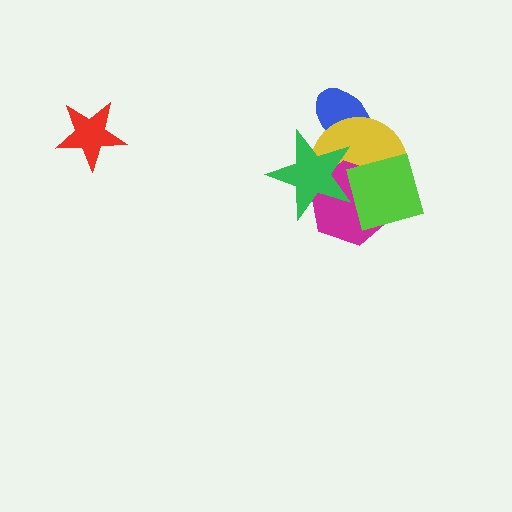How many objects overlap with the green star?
4 objects overlap with the green star.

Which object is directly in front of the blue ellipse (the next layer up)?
The yellow circle is directly in front of the blue ellipse.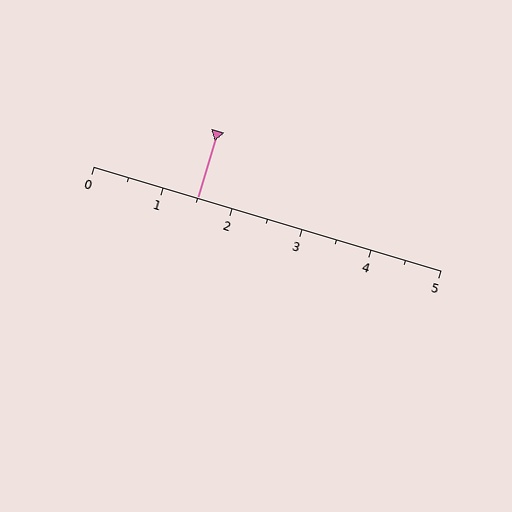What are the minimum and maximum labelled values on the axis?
The axis runs from 0 to 5.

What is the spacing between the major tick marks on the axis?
The major ticks are spaced 1 apart.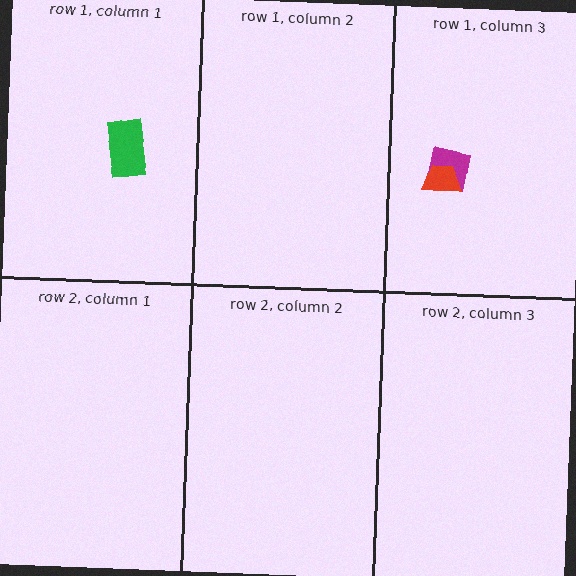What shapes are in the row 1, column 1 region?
The green rectangle.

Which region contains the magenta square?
The row 1, column 3 region.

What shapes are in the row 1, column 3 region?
The magenta square, the red trapezoid.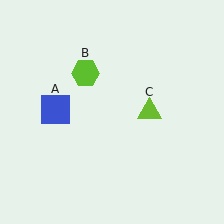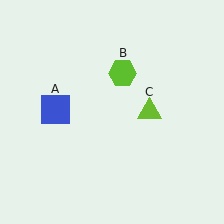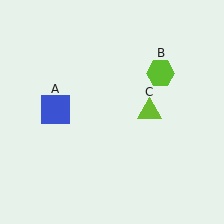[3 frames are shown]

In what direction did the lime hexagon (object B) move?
The lime hexagon (object B) moved right.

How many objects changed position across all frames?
1 object changed position: lime hexagon (object B).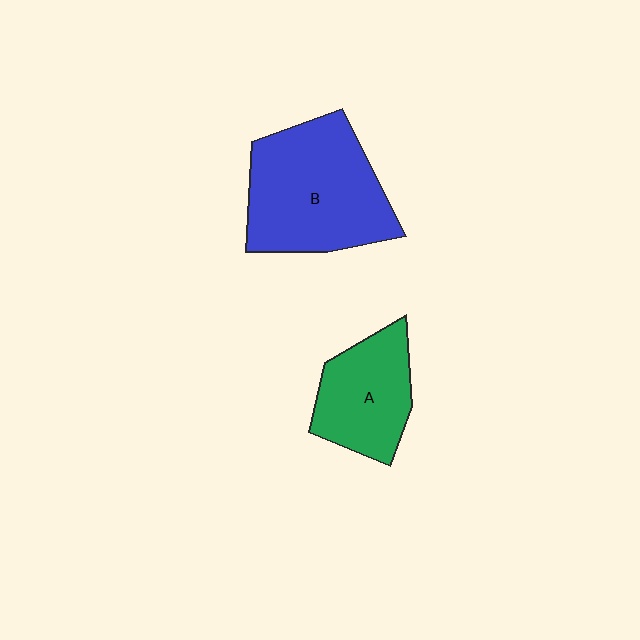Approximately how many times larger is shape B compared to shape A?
Approximately 1.6 times.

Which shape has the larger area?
Shape B (blue).